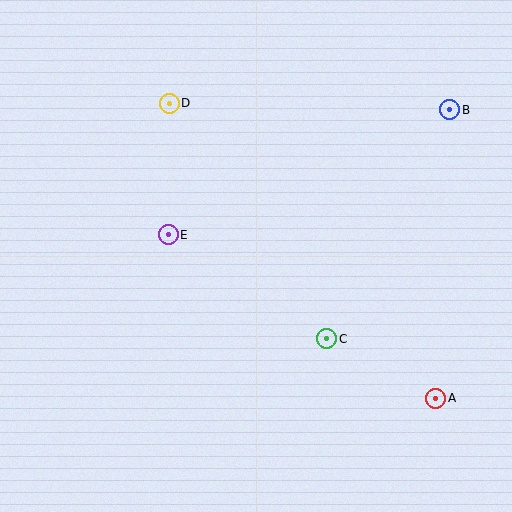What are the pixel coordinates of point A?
Point A is at (436, 398).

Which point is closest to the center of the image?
Point E at (168, 235) is closest to the center.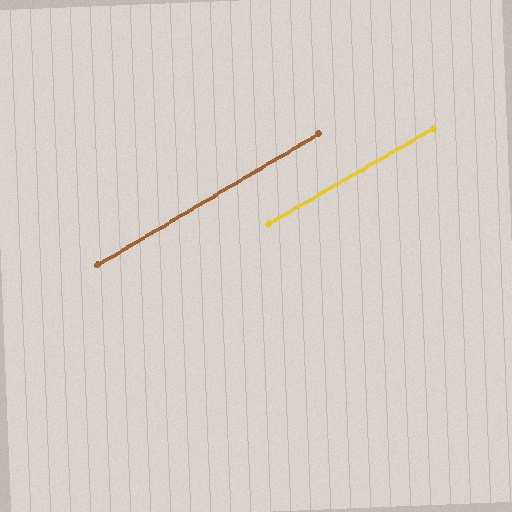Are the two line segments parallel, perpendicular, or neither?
Parallel — their directions differ by only 0.5°.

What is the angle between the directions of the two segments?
Approximately 0 degrees.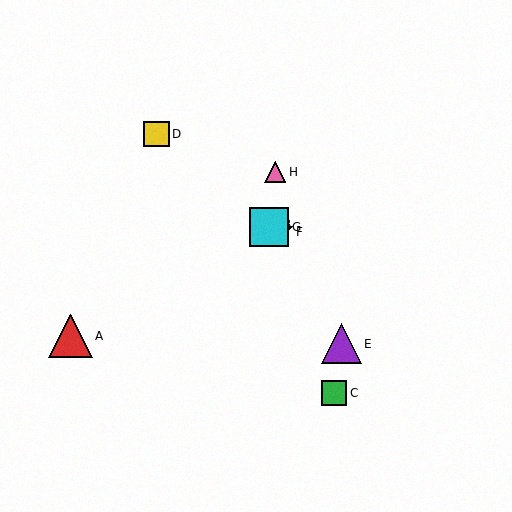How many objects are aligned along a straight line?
4 objects (B, D, F, G) are aligned along a straight line.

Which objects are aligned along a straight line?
Objects B, D, F, G are aligned along a straight line.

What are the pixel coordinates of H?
Object H is at (275, 172).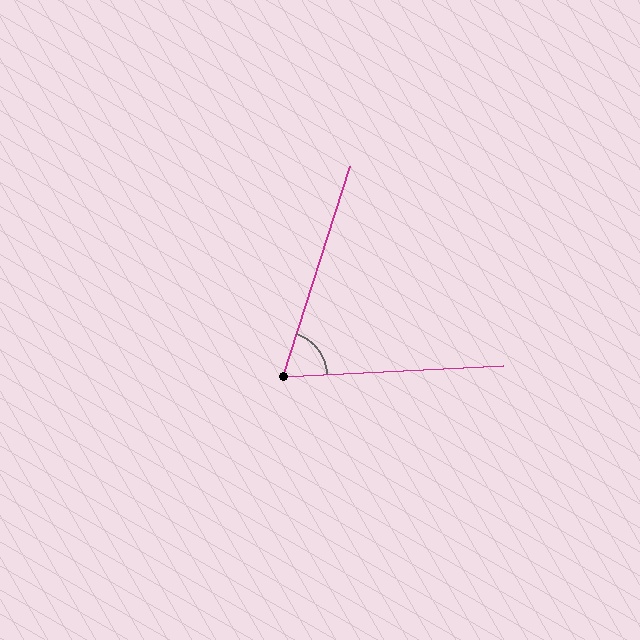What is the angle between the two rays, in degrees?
Approximately 69 degrees.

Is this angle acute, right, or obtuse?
It is acute.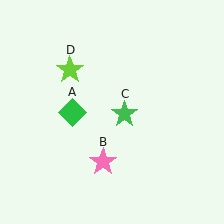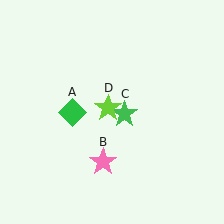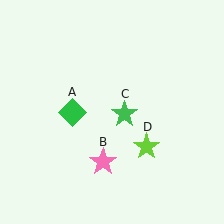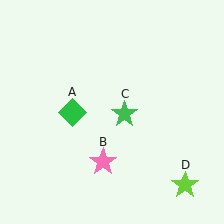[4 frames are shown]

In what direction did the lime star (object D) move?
The lime star (object D) moved down and to the right.